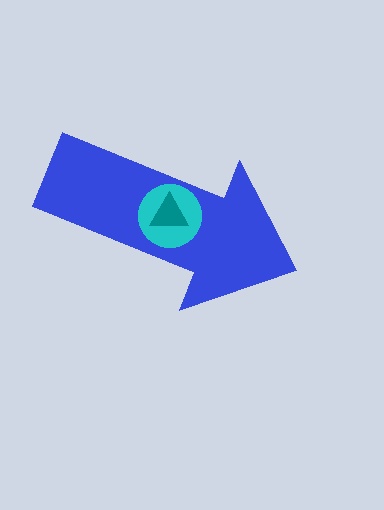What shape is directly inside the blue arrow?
The cyan circle.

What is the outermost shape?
The blue arrow.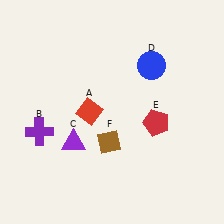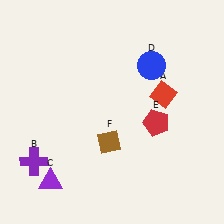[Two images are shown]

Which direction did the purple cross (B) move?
The purple cross (B) moved down.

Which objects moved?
The objects that moved are: the red diamond (A), the purple cross (B), the purple triangle (C).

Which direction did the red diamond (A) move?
The red diamond (A) moved right.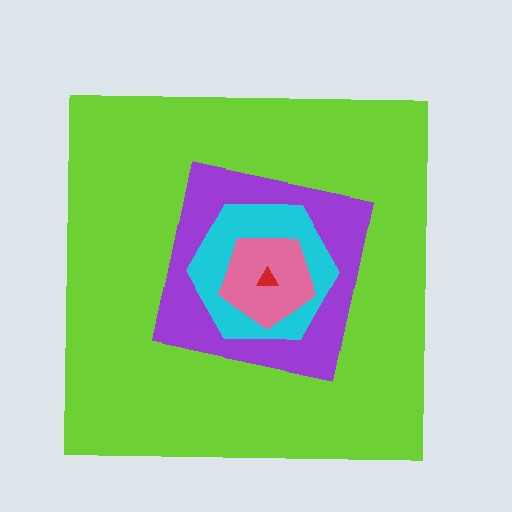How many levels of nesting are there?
5.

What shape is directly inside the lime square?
The purple square.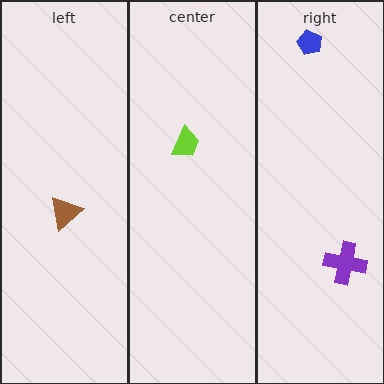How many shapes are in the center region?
1.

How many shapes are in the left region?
1.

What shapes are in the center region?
The lime trapezoid.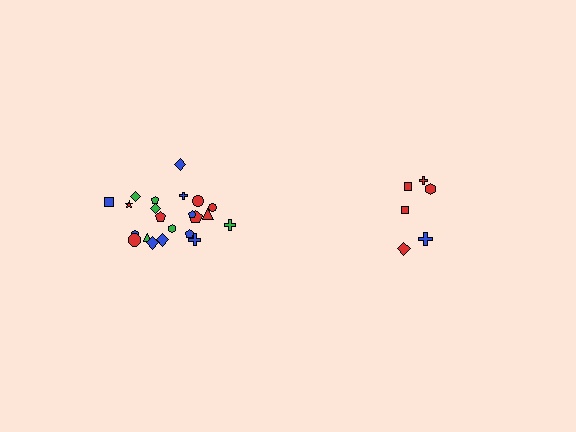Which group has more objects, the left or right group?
The left group.